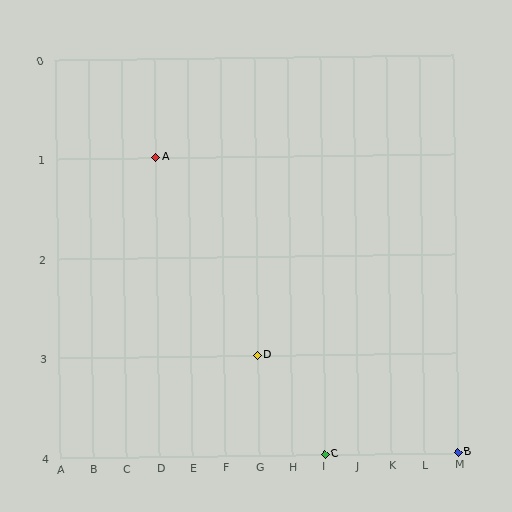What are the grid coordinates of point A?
Point A is at grid coordinates (D, 1).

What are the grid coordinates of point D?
Point D is at grid coordinates (G, 3).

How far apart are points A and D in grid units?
Points A and D are 3 columns and 2 rows apart (about 3.6 grid units diagonally).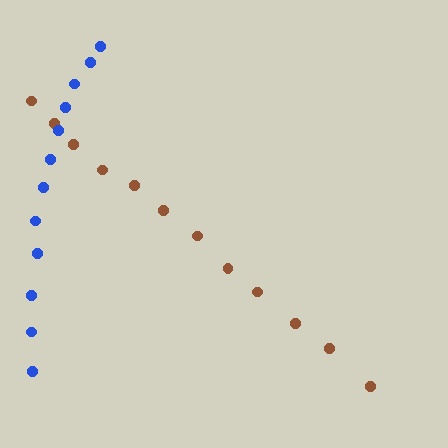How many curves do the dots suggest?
There are 2 distinct paths.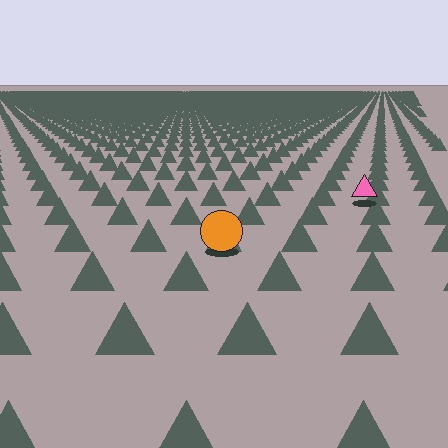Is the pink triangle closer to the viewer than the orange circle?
No. The orange circle is closer — you can tell from the texture gradient: the ground texture is coarser near it.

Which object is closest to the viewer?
The orange circle is closest. The texture marks near it are larger and more spread out.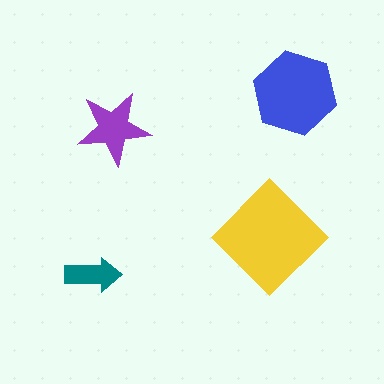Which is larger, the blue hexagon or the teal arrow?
The blue hexagon.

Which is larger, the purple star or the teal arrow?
The purple star.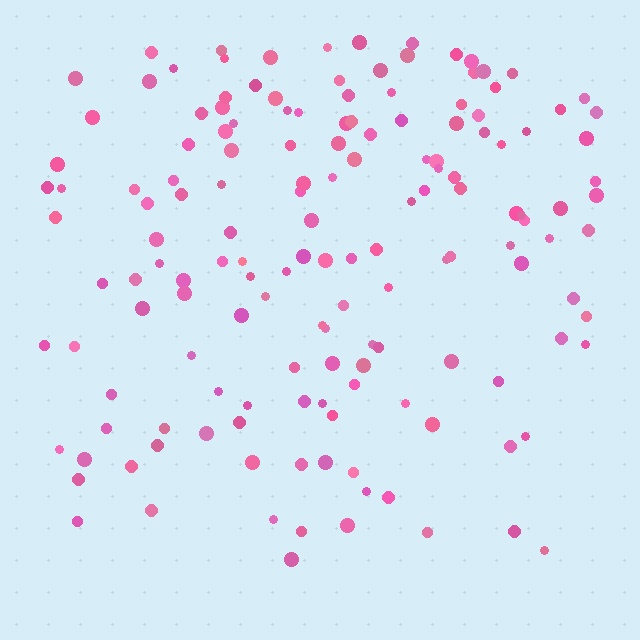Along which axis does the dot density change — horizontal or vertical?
Vertical.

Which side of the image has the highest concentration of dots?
The top.